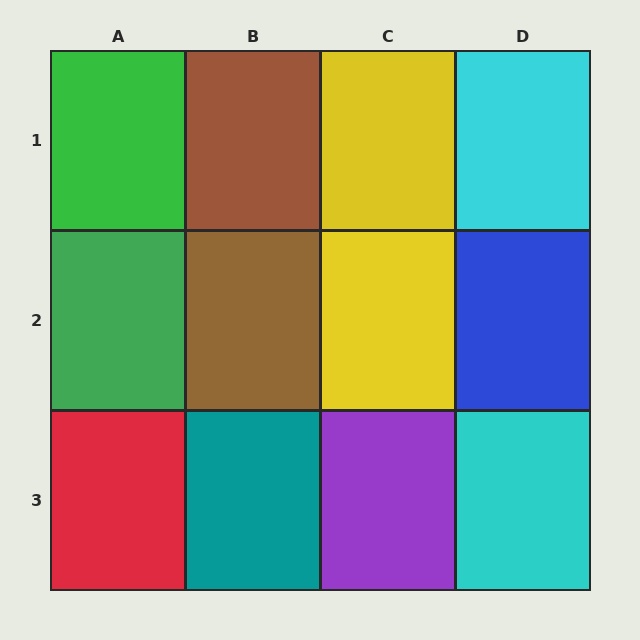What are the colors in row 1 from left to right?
Green, brown, yellow, cyan.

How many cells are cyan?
2 cells are cyan.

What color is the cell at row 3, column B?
Teal.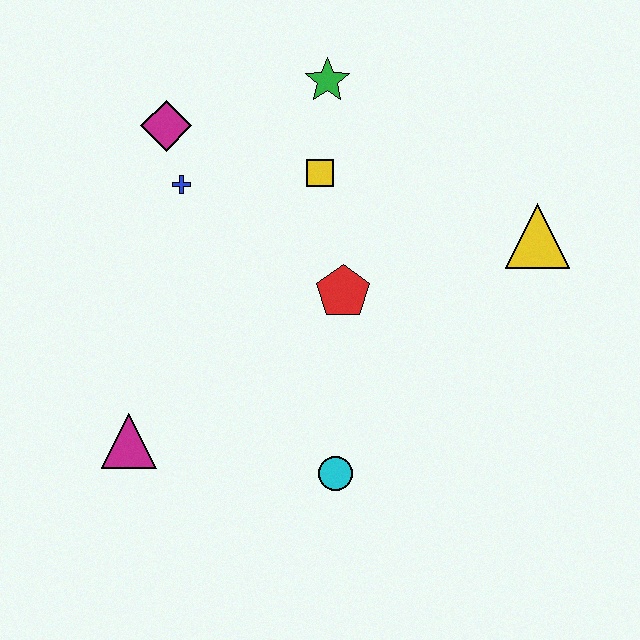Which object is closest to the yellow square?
The green star is closest to the yellow square.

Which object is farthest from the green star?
The magenta triangle is farthest from the green star.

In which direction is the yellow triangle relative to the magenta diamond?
The yellow triangle is to the right of the magenta diamond.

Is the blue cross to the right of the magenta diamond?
Yes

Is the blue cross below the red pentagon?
No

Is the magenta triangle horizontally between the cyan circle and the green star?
No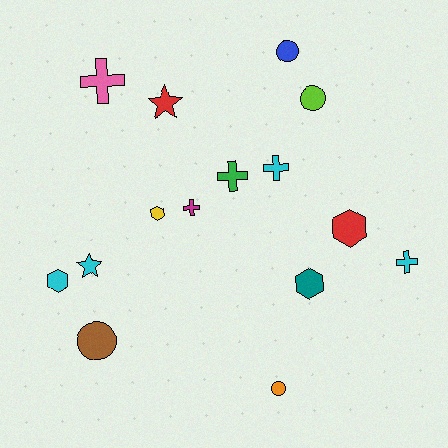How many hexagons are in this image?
There are 4 hexagons.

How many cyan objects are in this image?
There are 4 cyan objects.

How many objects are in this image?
There are 15 objects.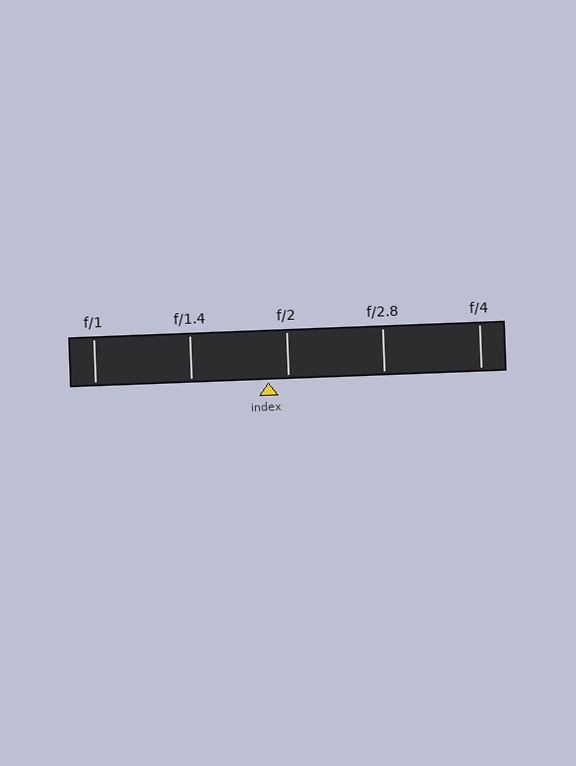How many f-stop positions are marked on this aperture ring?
There are 5 f-stop positions marked.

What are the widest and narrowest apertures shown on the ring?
The widest aperture shown is f/1 and the narrowest is f/4.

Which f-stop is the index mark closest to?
The index mark is closest to f/2.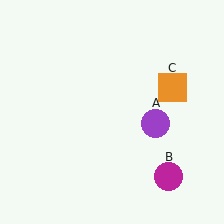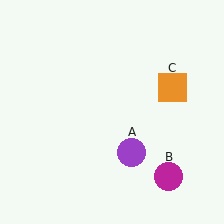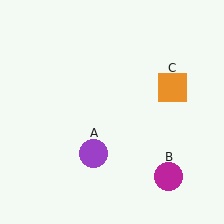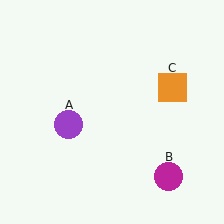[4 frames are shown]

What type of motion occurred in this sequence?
The purple circle (object A) rotated clockwise around the center of the scene.